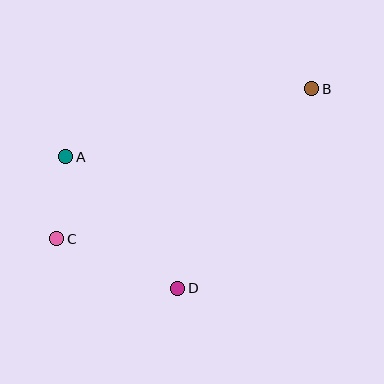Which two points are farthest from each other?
Points B and C are farthest from each other.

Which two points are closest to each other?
Points A and C are closest to each other.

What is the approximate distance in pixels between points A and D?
The distance between A and D is approximately 173 pixels.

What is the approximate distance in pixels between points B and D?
The distance between B and D is approximately 240 pixels.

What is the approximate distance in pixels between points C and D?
The distance between C and D is approximately 131 pixels.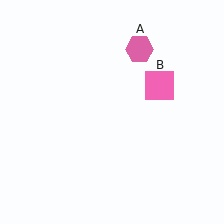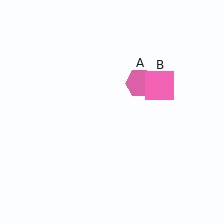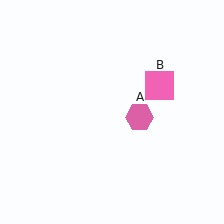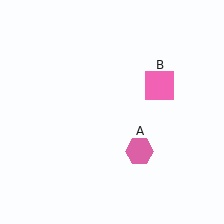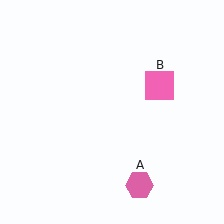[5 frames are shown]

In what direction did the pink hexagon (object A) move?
The pink hexagon (object A) moved down.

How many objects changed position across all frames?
1 object changed position: pink hexagon (object A).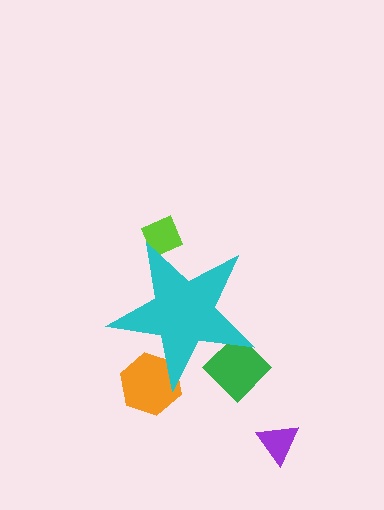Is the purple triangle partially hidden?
No, the purple triangle is fully visible.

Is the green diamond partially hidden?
Yes, the green diamond is partially hidden behind the cyan star.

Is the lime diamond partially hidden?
Yes, the lime diamond is partially hidden behind the cyan star.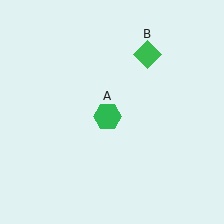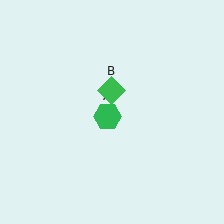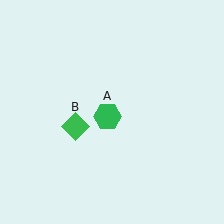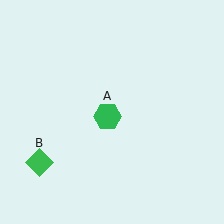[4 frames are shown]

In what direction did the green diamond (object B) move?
The green diamond (object B) moved down and to the left.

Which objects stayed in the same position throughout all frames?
Green hexagon (object A) remained stationary.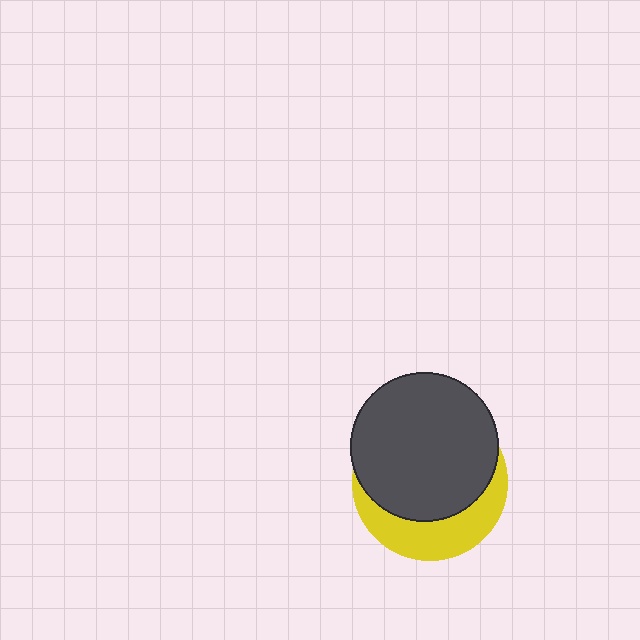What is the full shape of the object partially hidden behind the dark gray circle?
The partially hidden object is a yellow circle.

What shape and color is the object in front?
The object in front is a dark gray circle.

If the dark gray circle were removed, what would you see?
You would see the complete yellow circle.